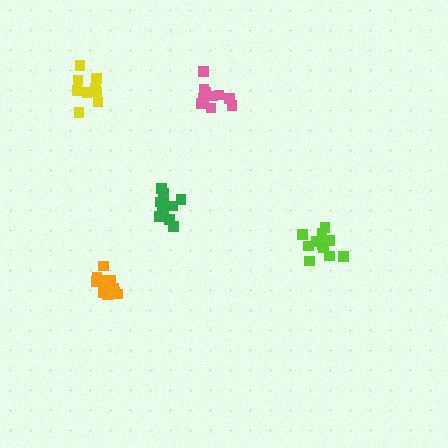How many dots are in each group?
Group 1: 9 dots, Group 2: 11 dots, Group 3: 12 dots, Group 4: 11 dots, Group 5: 10 dots (53 total).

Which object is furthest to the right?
The lime cluster is rightmost.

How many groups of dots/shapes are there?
There are 5 groups.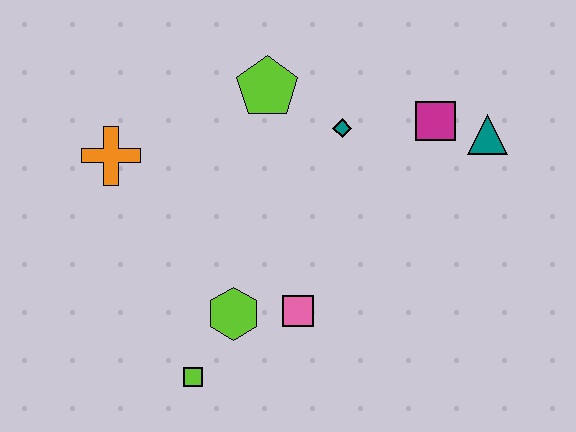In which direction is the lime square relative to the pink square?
The lime square is to the left of the pink square.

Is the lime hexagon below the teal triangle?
Yes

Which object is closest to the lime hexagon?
The pink square is closest to the lime hexagon.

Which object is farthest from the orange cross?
The teal triangle is farthest from the orange cross.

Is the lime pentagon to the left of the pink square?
Yes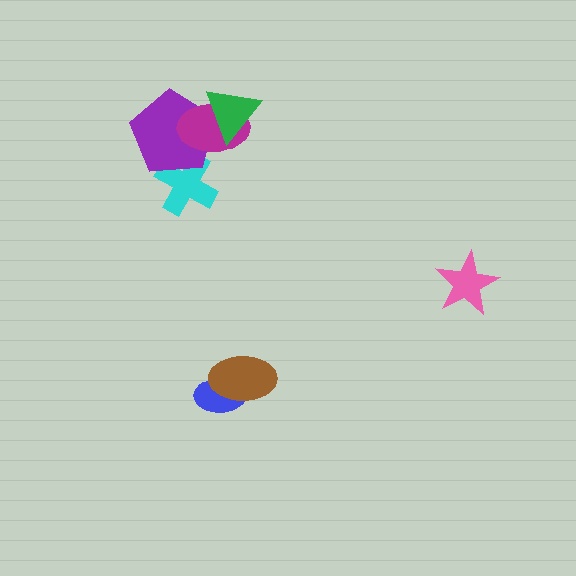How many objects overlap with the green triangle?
2 objects overlap with the green triangle.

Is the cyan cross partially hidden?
Yes, it is partially covered by another shape.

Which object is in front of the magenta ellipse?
The green triangle is in front of the magenta ellipse.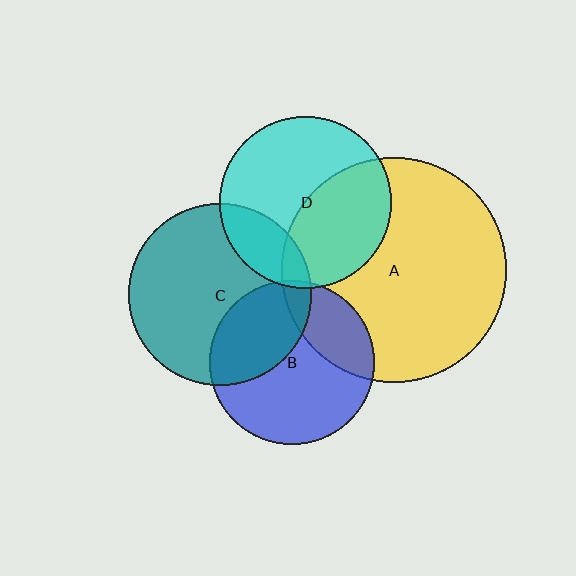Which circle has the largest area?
Circle A (yellow).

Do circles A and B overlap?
Yes.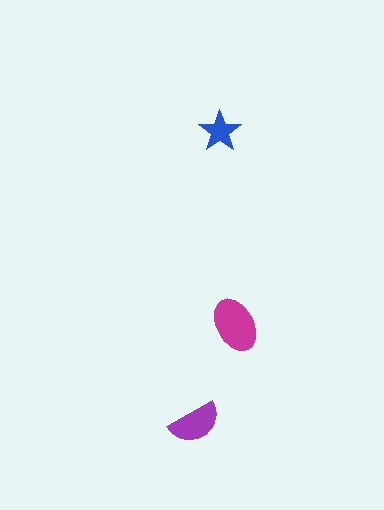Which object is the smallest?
The blue star.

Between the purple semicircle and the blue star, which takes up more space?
The purple semicircle.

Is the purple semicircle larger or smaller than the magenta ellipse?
Smaller.